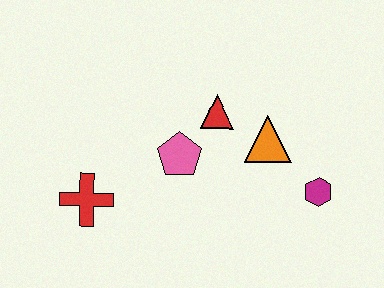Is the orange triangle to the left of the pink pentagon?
No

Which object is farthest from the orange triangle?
The red cross is farthest from the orange triangle.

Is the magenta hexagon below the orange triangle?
Yes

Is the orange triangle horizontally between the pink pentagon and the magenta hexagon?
Yes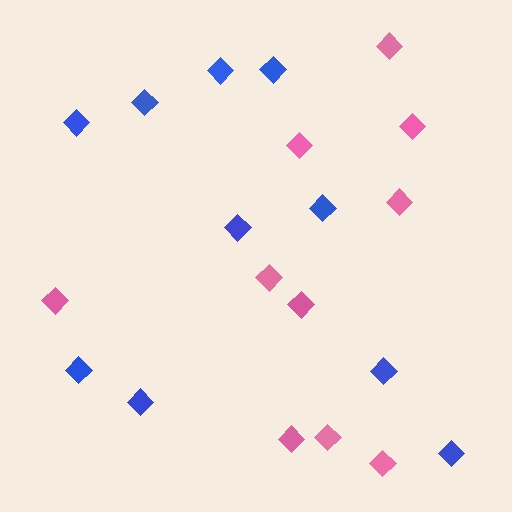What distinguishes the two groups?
There are 2 groups: one group of pink diamonds (10) and one group of blue diamonds (10).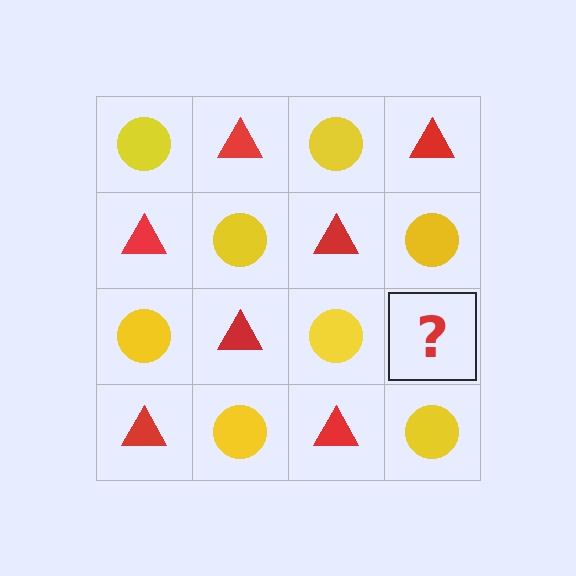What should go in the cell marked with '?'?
The missing cell should contain a red triangle.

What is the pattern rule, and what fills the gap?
The rule is that it alternates yellow circle and red triangle in a checkerboard pattern. The gap should be filled with a red triangle.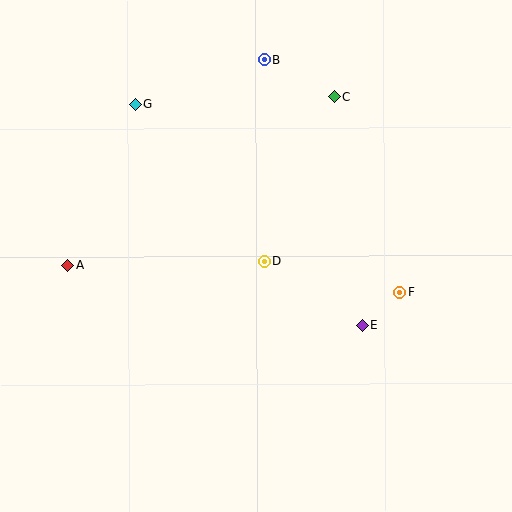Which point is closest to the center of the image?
Point D at (264, 261) is closest to the center.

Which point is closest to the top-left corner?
Point G is closest to the top-left corner.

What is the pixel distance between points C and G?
The distance between C and G is 199 pixels.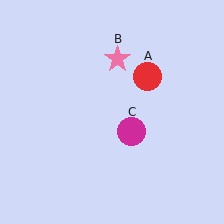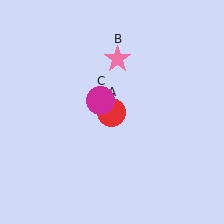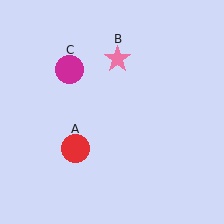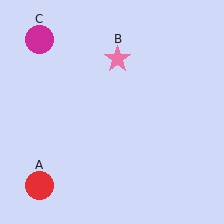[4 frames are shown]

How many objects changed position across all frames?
2 objects changed position: red circle (object A), magenta circle (object C).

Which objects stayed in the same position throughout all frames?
Pink star (object B) remained stationary.